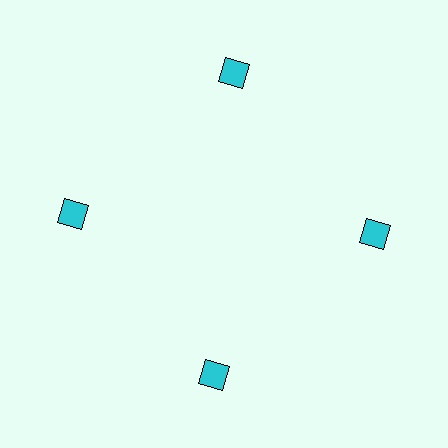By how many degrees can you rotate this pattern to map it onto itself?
The pattern maps onto itself every 90 degrees of rotation.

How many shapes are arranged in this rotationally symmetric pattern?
There are 4 shapes, arranged in 4 groups of 1.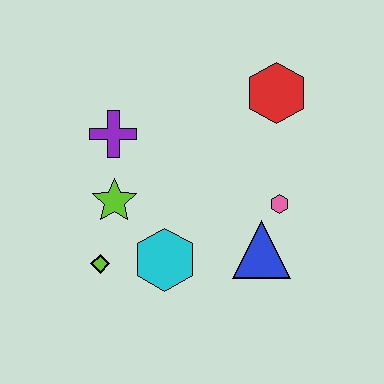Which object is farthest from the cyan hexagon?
The red hexagon is farthest from the cyan hexagon.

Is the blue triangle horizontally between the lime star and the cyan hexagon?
No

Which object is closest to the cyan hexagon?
The lime diamond is closest to the cyan hexagon.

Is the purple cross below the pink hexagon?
No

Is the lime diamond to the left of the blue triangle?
Yes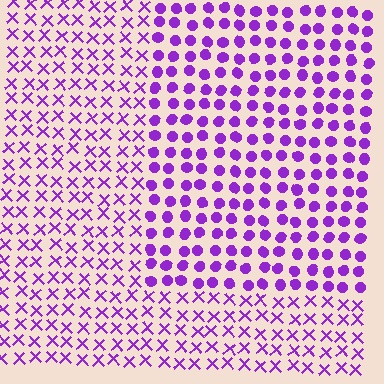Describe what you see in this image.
The image is filled with small purple elements arranged in a uniform grid. A rectangle-shaped region contains circles, while the surrounding area contains X marks. The boundary is defined purely by the change in element shape.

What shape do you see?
I see a rectangle.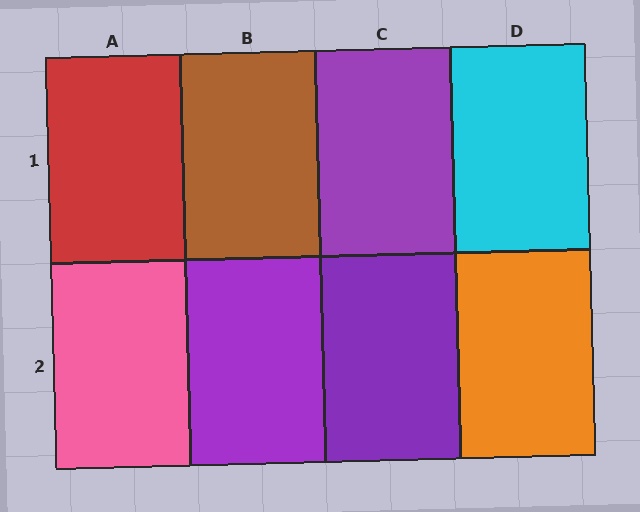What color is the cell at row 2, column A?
Pink.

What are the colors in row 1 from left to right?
Red, brown, purple, cyan.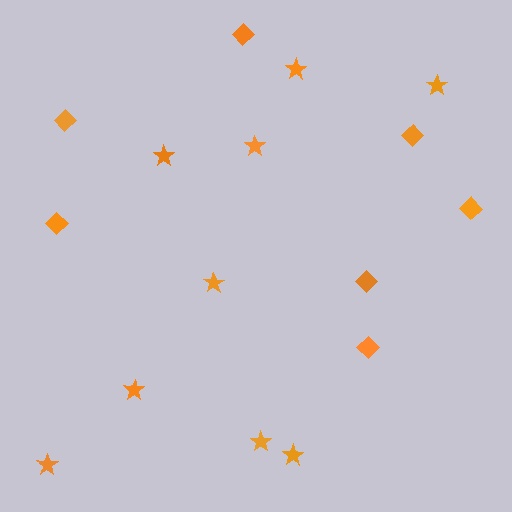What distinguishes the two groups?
There are 2 groups: one group of diamonds (7) and one group of stars (9).